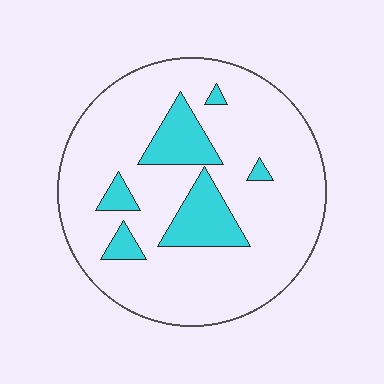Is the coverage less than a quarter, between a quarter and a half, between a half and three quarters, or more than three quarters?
Less than a quarter.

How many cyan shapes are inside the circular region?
6.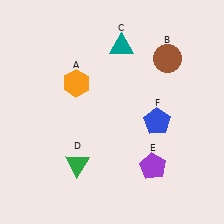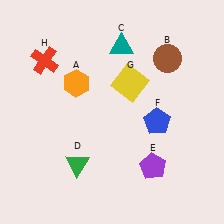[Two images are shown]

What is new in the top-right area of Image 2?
A yellow square (G) was added in the top-right area of Image 2.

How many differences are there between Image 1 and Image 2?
There are 2 differences between the two images.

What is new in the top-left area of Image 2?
A red cross (H) was added in the top-left area of Image 2.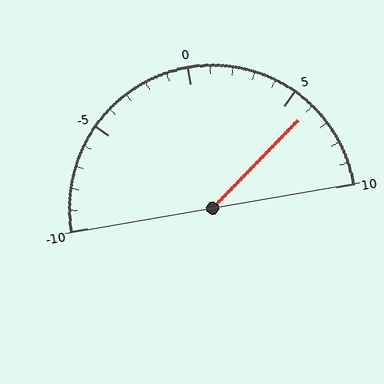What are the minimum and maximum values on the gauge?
The gauge ranges from -10 to 10.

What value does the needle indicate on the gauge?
The needle indicates approximately 6.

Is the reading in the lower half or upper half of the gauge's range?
The reading is in the upper half of the range (-10 to 10).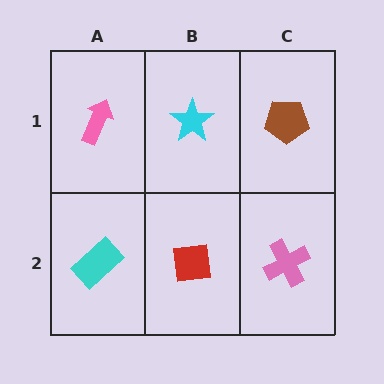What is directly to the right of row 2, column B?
A pink cross.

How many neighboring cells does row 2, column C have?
2.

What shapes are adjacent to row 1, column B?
A red square (row 2, column B), a pink arrow (row 1, column A), a brown pentagon (row 1, column C).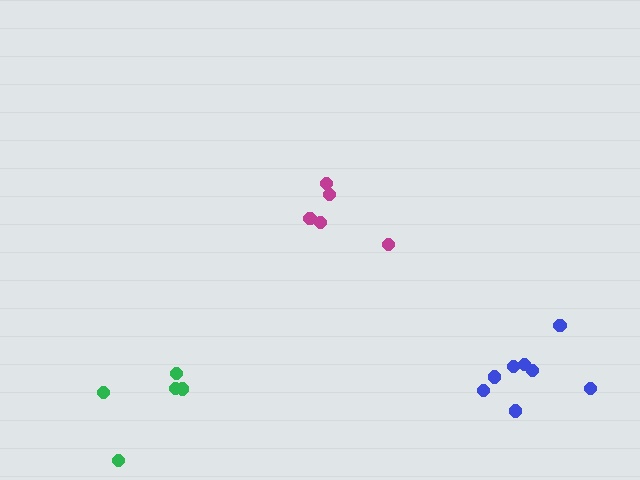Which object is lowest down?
The green cluster is bottommost.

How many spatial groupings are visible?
There are 3 spatial groupings.